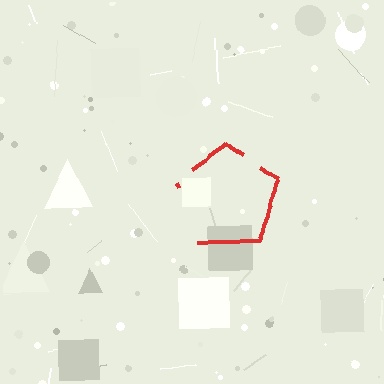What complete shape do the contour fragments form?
The contour fragments form a pentagon.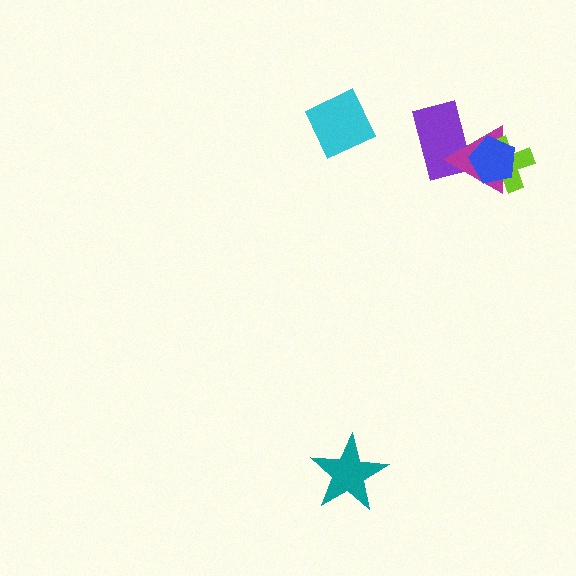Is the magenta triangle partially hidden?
Yes, it is partially covered by another shape.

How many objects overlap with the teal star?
0 objects overlap with the teal star.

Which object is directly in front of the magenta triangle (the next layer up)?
The lime cross is directly in front of the magenta triangle.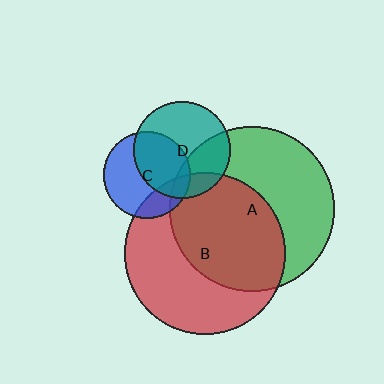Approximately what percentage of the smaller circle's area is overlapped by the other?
Approximately 50%.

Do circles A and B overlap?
Yes.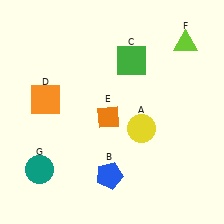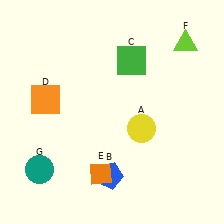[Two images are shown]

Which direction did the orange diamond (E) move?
The orange diamond (E) moved down.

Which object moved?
The orange diamond (E) moved down.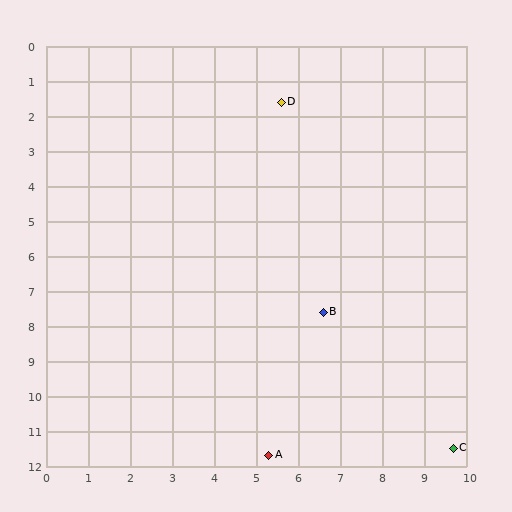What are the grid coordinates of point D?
Point D is at approximately (5.6, 1.6).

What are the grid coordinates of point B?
Point B is at approximately (6.6, 7.6).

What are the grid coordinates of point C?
Point C is at approximately (9.7, 11.5).